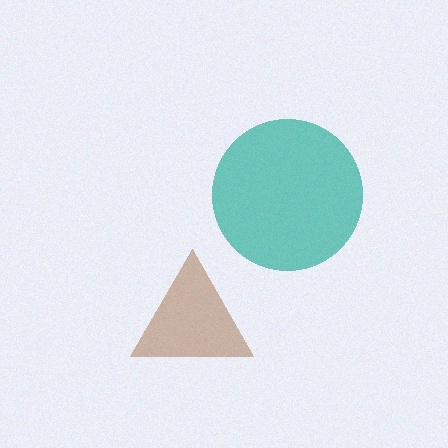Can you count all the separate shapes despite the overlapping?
Yes, there are 2 separate shapes.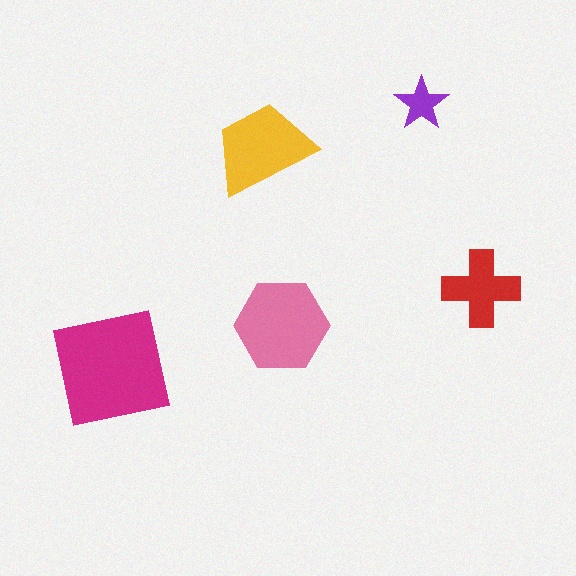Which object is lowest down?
The magenta square is bottommost.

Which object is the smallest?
The purple star.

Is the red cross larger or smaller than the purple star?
Larger.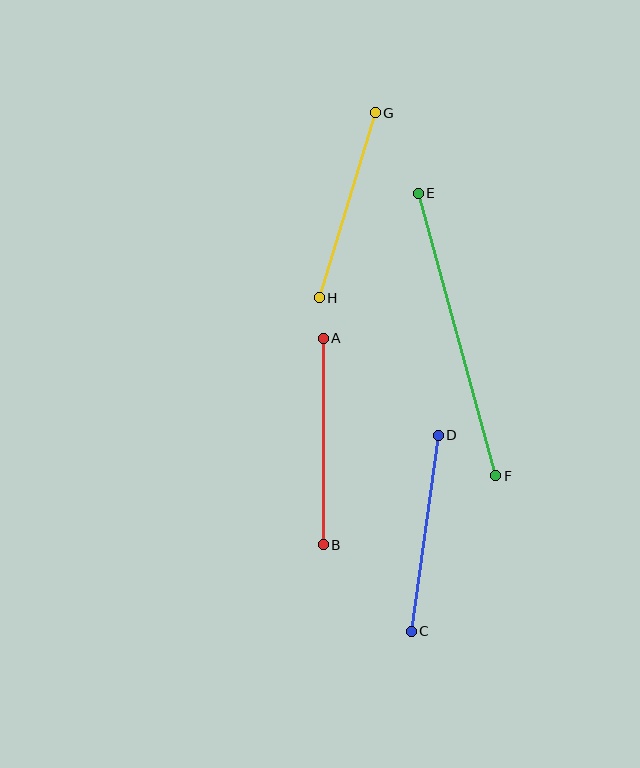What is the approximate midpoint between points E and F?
The midpoint is at approximately (457, 334) pixels.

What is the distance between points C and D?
The distance is approximately 198 pixels.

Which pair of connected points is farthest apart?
Points E and F are farthest apart.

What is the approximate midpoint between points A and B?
The midpoint is at approximately (323, 441) pixels.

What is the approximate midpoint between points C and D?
The midpoint is at approximately (425, 533) pixels.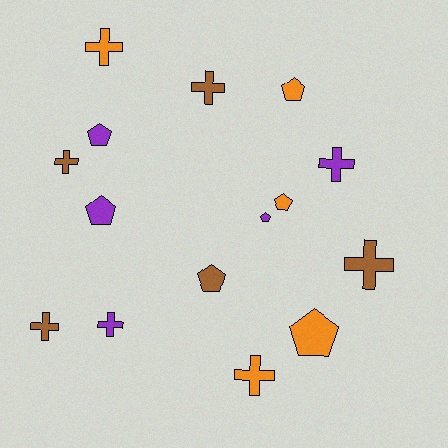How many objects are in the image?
There are 15 objects.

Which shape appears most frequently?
Cross, with 8 objects.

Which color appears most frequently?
Brown, with 5 objects.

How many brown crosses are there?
There are 4 brown crosses.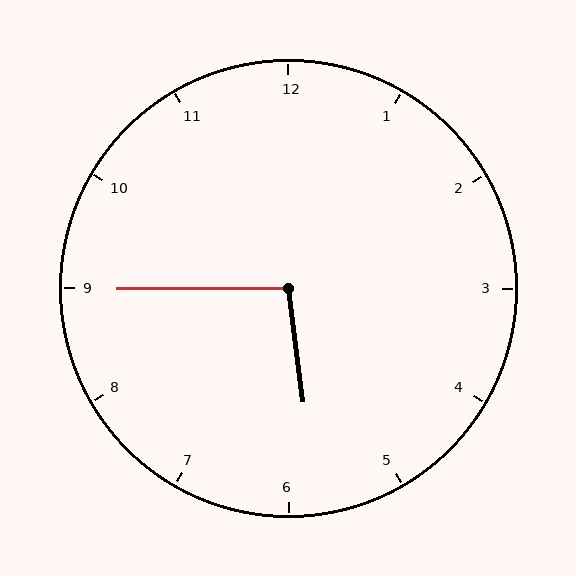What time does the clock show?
5:45.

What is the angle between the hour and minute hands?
Approximately 98 degrees.